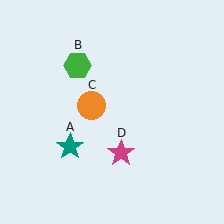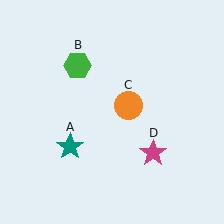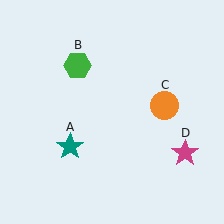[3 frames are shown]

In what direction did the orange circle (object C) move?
The orange circle (object C) moved right.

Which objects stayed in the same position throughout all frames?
Teal star (object A) and green hexagon (object B) remained stationary.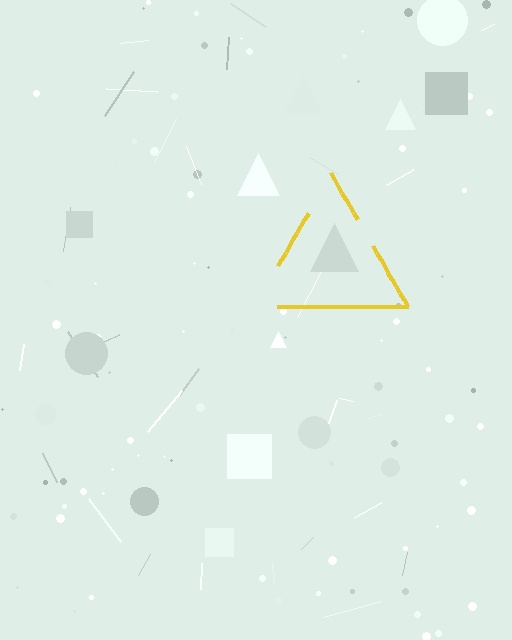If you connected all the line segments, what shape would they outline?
They would outline a triangle.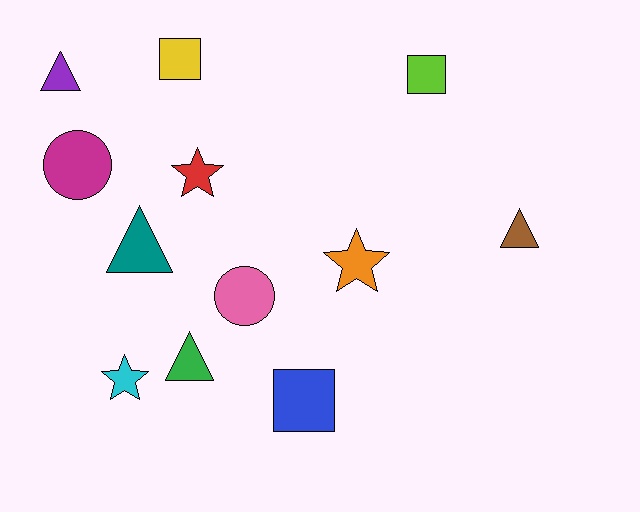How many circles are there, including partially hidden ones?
There are 2 circles.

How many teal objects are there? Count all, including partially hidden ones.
There is 1 teal object.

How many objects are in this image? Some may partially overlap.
There are 12 objects.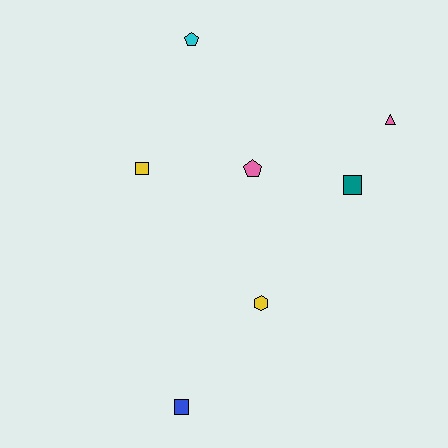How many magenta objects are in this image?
There are no magenta objects.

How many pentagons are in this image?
There are 2 pentagons.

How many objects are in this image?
There are 7 objects.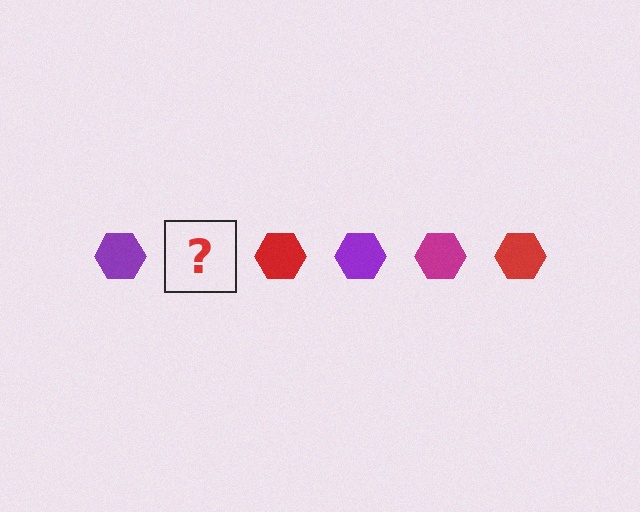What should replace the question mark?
The question mark should be replaced with a magenta hexagon.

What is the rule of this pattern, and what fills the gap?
The rule is that the pattern cycles through purple, magenta, red hexagons. The gap should be filled with a magenta hexagon.